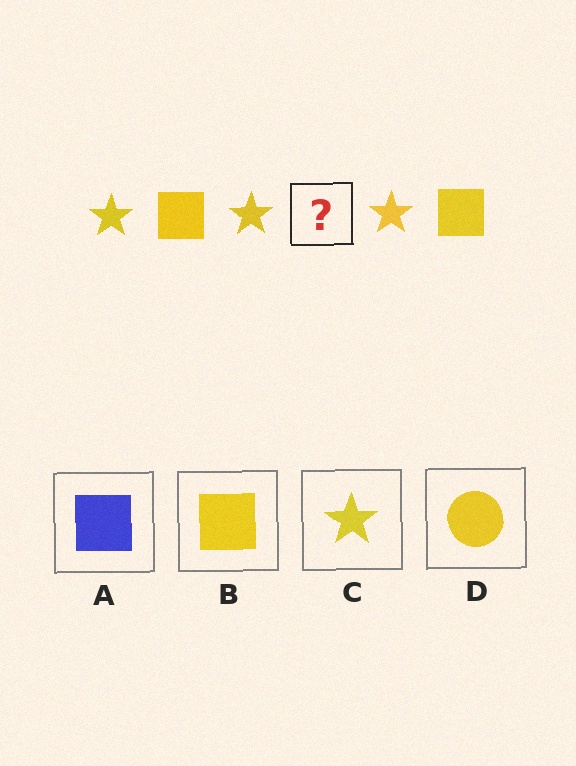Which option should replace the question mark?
Option B.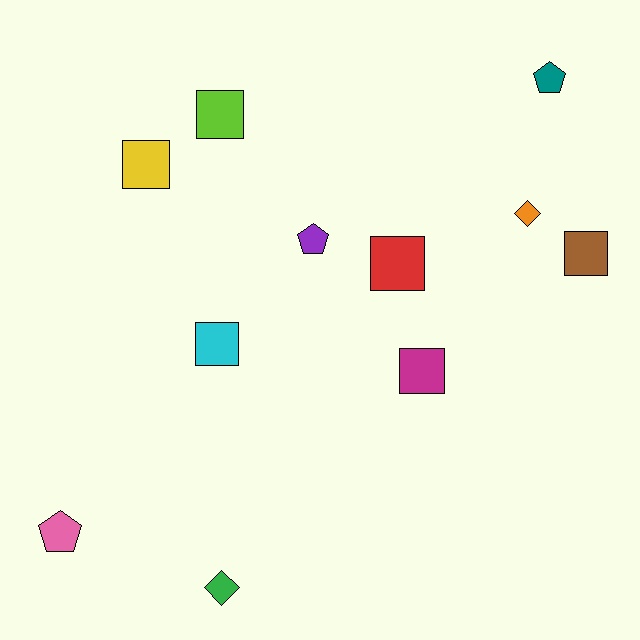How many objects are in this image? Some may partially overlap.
There are 11 objects.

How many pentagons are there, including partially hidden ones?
There are 3 pentagons.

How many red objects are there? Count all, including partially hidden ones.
There is 1 red object.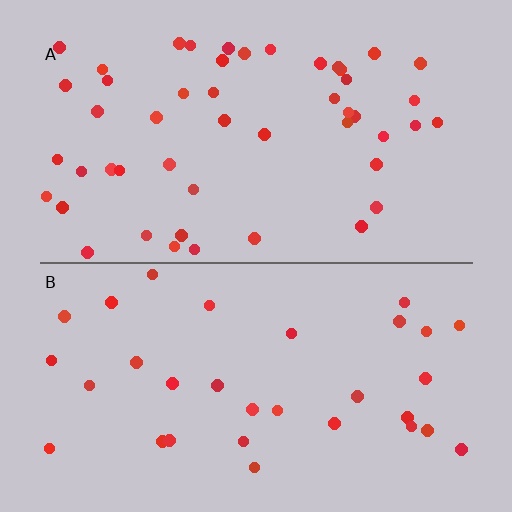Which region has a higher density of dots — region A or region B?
A (the top).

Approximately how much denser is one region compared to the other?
Approximately 1.6× — region A over region B.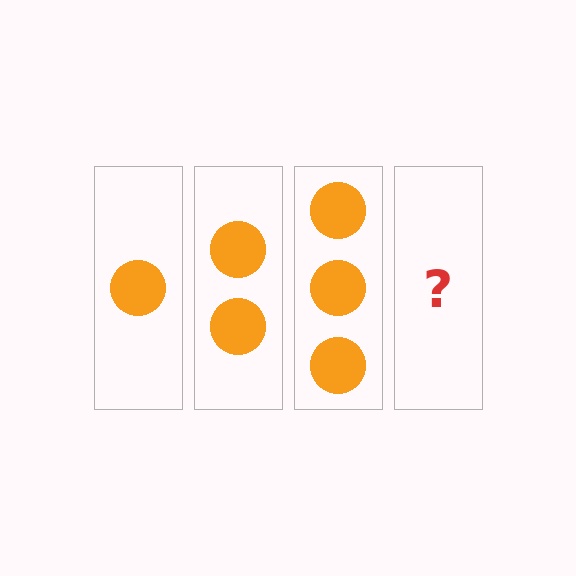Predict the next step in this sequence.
The next step is 4 circles.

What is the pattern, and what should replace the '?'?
The pattern is that each step adds one more circle. The '?' should be 4 circles.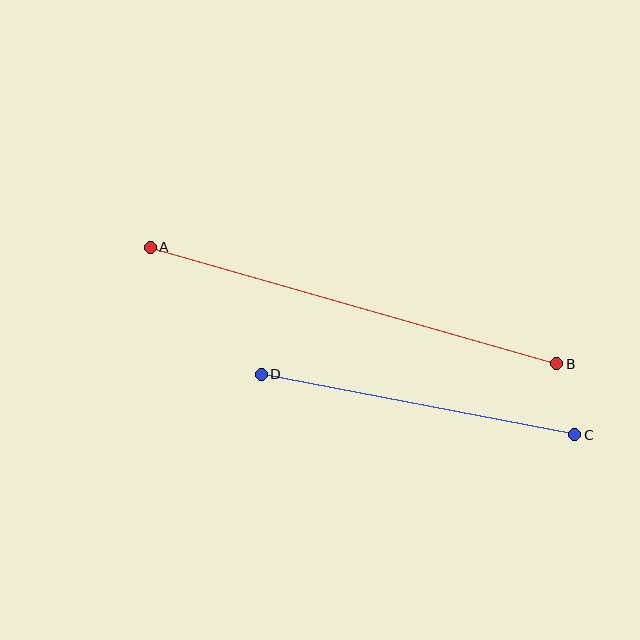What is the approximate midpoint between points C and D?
The midpoint is at approximately (418, 404) pixels.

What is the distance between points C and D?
The distance is approximately 319 pixels.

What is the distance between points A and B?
The distance is approximately 423 pixels.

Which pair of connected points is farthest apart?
Points A and B are farthest apart.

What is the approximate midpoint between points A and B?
The midpoint is at approximately (353, 305) pixels.